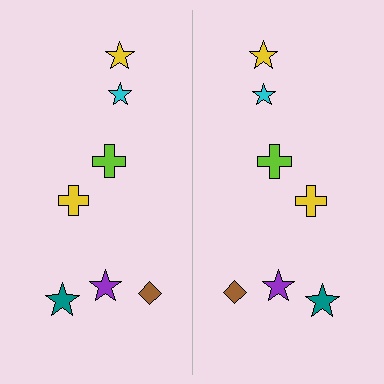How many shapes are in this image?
There are 14 shapes in this image.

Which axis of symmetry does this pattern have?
The pattern has a vertical axis of symmetry running through the center of the image.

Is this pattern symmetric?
Yes, this pattern has bilateral (reflection) symmetry.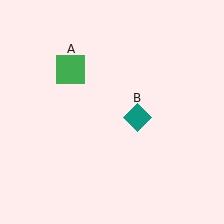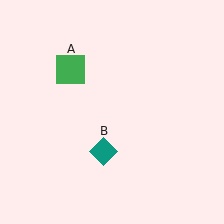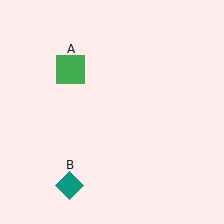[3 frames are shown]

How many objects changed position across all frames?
1 object changed position: teal diamond (object B).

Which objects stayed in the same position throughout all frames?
Green square (object A) remained stationary.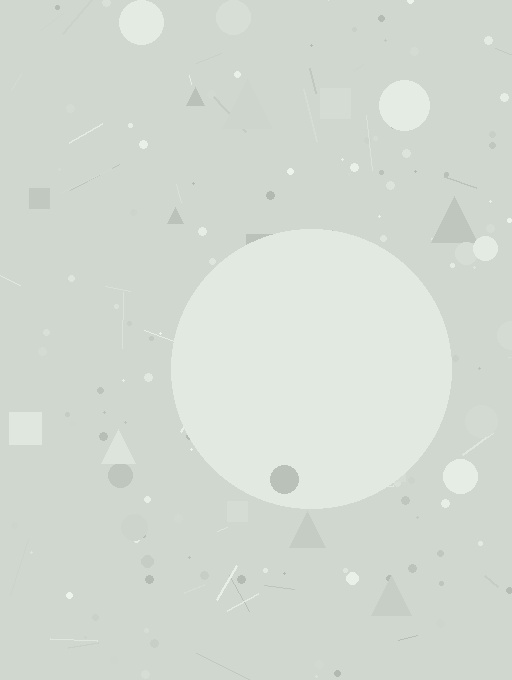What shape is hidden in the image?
A circle is hidden in the image.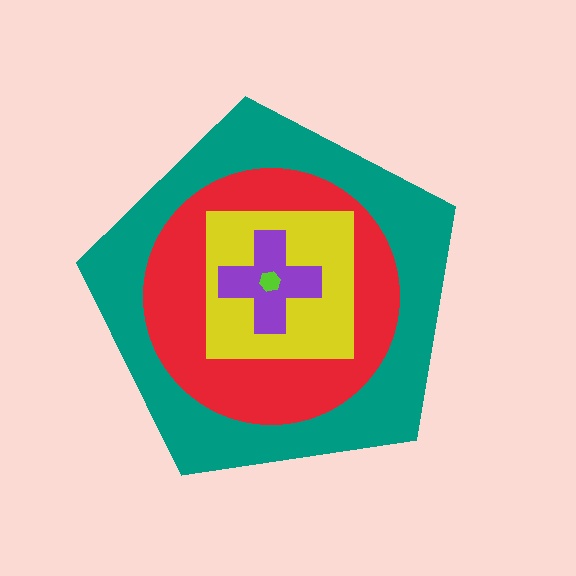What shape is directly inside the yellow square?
The purple cross.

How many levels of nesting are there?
5.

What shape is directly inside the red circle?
The yellow square.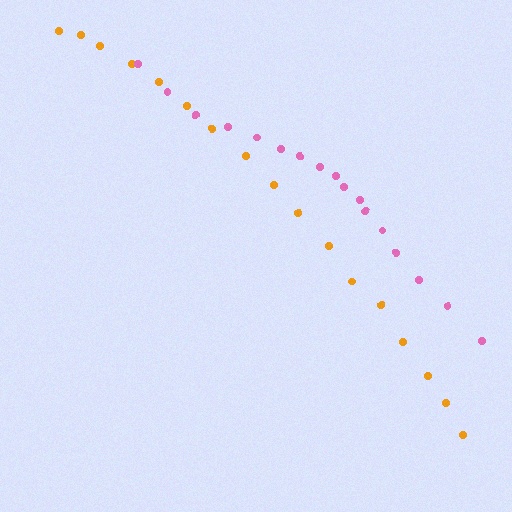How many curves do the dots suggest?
There are 2 distinct paths.